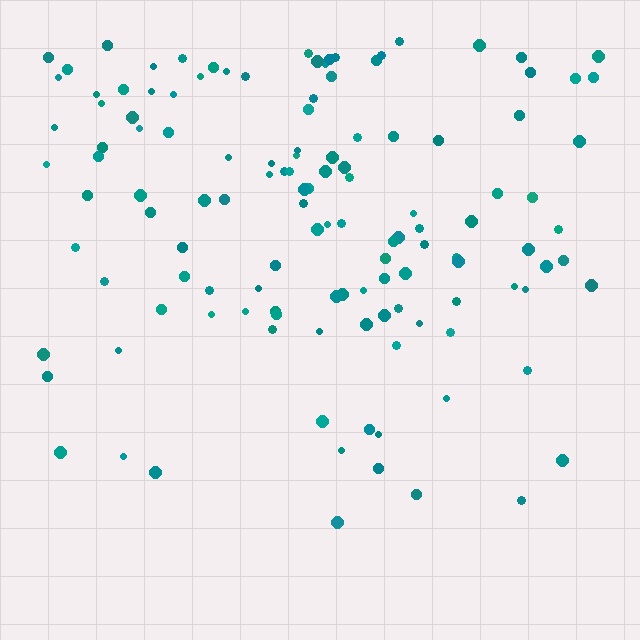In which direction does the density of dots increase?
From bottom to top, with the top side densest.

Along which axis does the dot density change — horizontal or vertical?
Vertical.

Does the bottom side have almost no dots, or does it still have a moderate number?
Still a moderate number, just noticeably fewer than the top.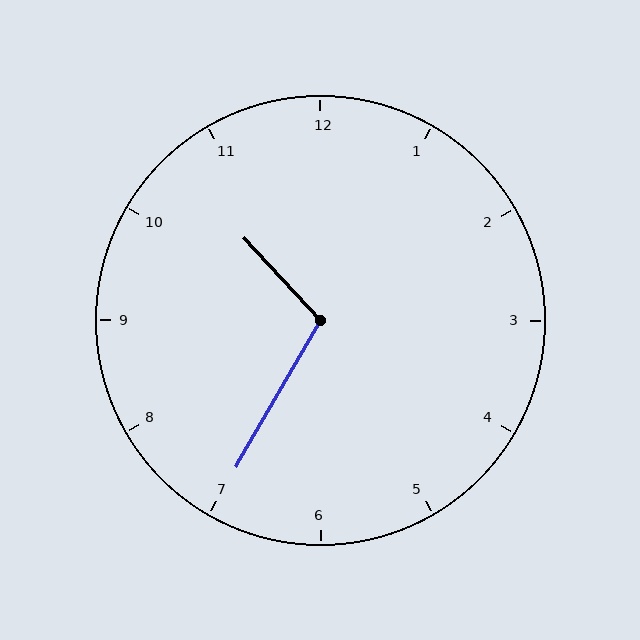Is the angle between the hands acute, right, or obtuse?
It is obtuse.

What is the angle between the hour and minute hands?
Approximately 108 degrees.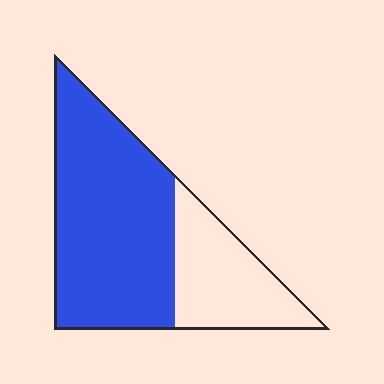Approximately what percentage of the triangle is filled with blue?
Approximately 70%.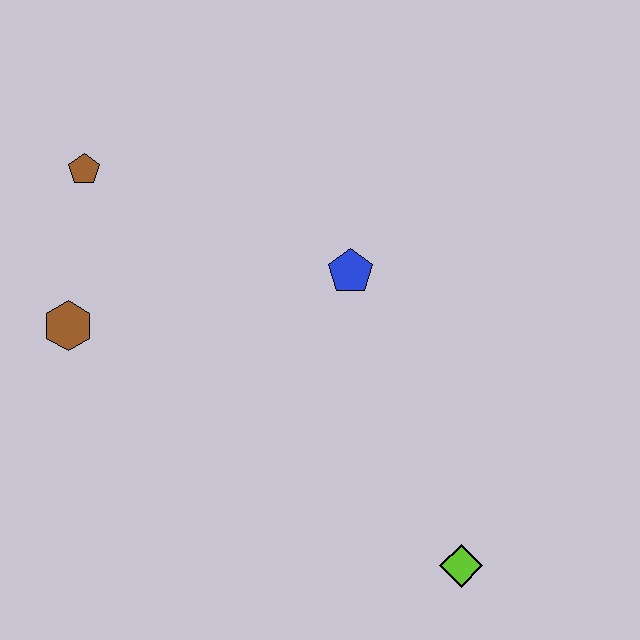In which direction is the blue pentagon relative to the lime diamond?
The blue pentagon is above the lime diamond.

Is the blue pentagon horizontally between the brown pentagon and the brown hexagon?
No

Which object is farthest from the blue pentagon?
The lime diamond is farthest from the blue pentagon.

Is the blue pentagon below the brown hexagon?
No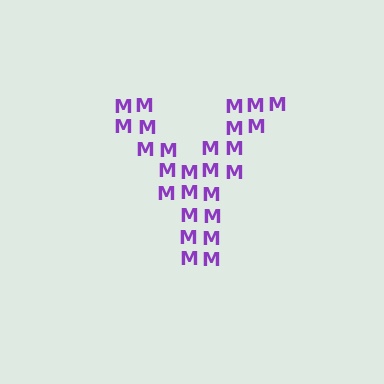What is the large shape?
The large shape is the letter Y.